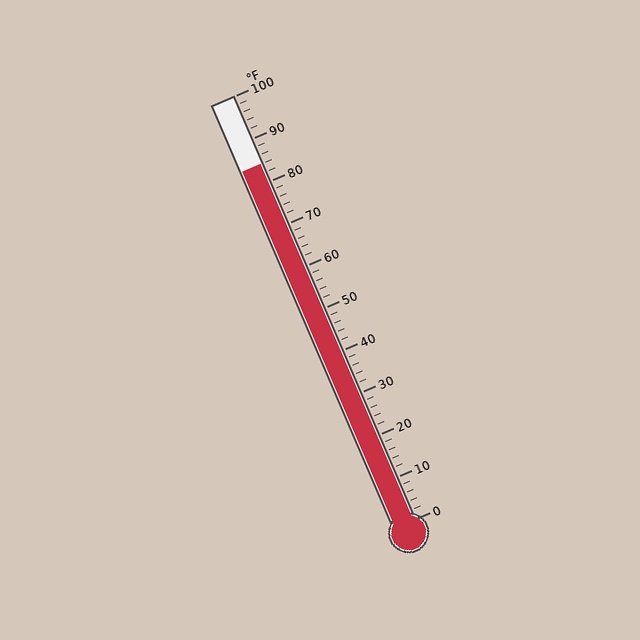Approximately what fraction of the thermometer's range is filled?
The thermometer is filled to approximately 85% of its range.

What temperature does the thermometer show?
The thermometer shows approximately 84°F.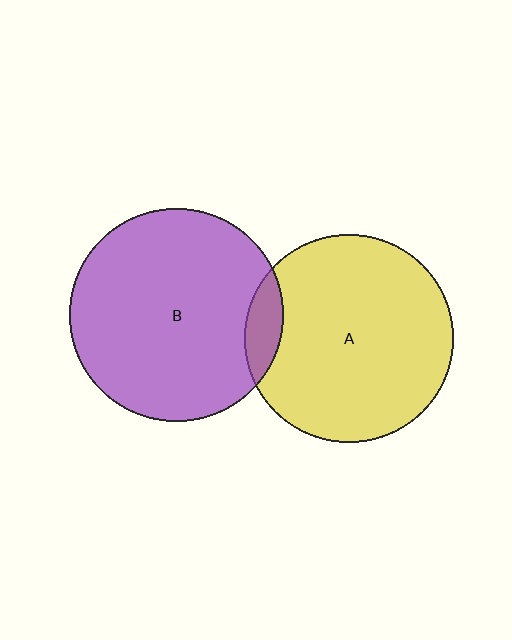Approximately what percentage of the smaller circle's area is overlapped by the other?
Approximately 10%.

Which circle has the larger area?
Circle B (purple).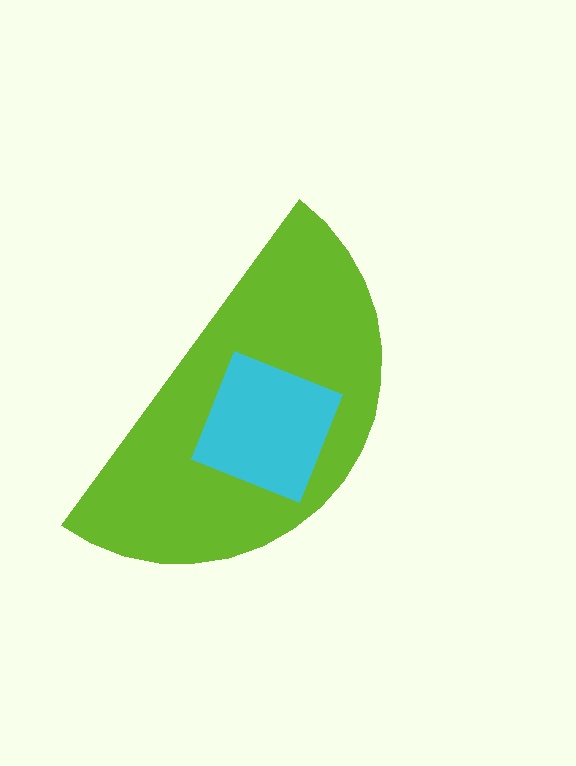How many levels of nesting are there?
2.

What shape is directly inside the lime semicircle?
The cyan square.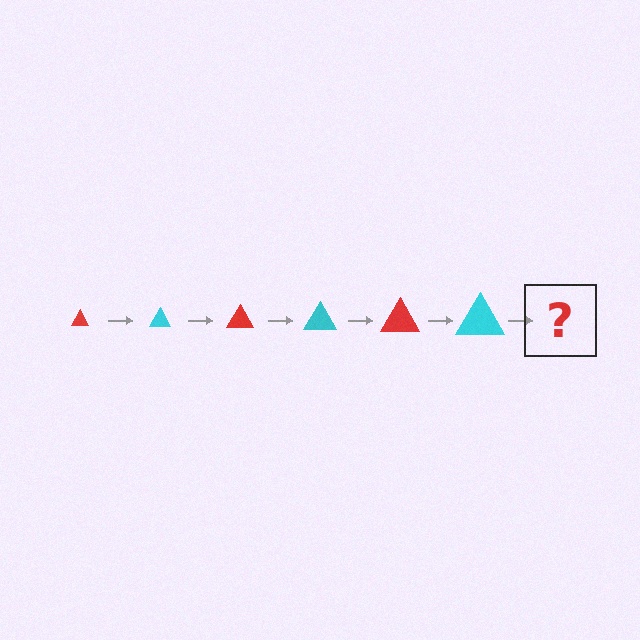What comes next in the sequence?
The next element should be a red triangle, larger than the previous one.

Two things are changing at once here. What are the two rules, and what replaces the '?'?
The two rules are that the triangle grows larger each step and the color cycles through red and cyan. The '?' should be a red triangle, larger than the previous one.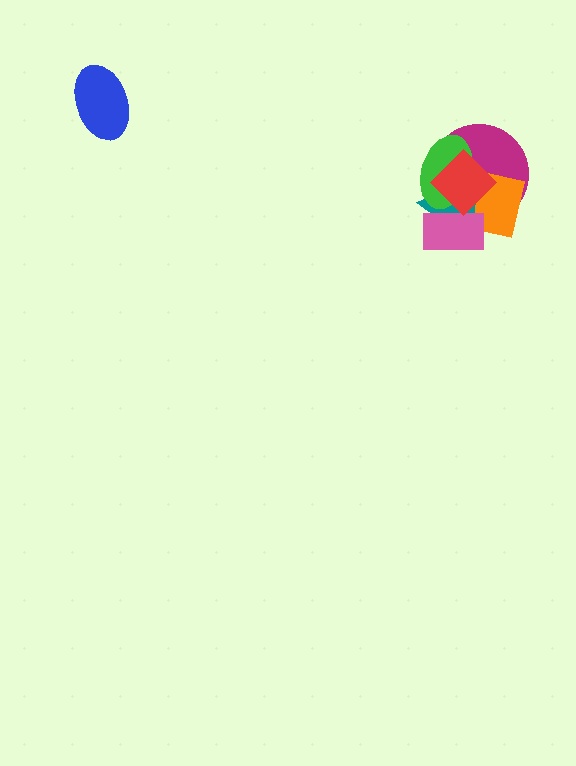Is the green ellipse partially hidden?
Yes, it is partially covered by another shape.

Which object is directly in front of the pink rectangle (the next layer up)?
The green ellipse is directly in front of the pink rectangle.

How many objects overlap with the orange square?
5 objects overlap with the orange square.